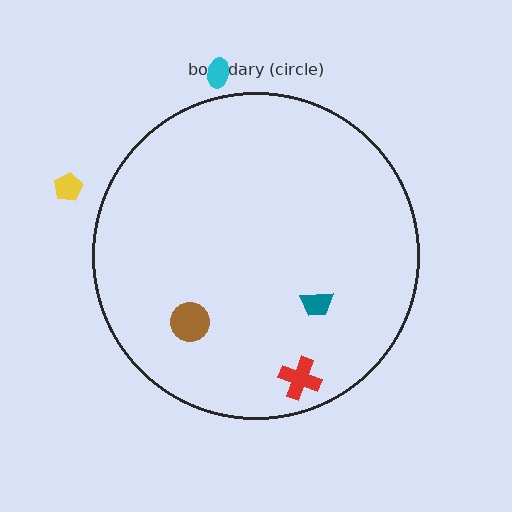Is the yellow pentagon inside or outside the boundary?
Outside.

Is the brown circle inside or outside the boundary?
Inside.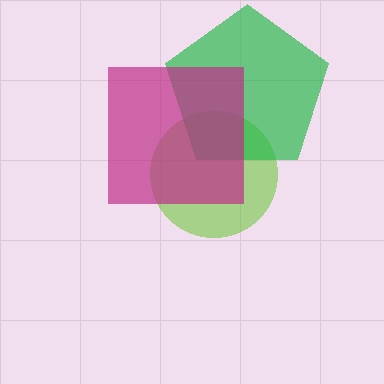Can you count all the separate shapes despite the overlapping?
Yes, there are 3 separate shapes.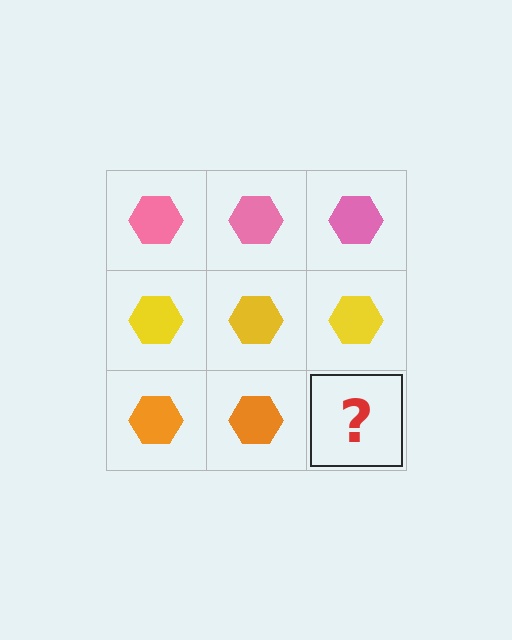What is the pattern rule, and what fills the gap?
The rule is that each row has a consistent color. The gap should be filled with an orange hexagon.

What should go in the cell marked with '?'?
The missing cell should contain an orange hexagon.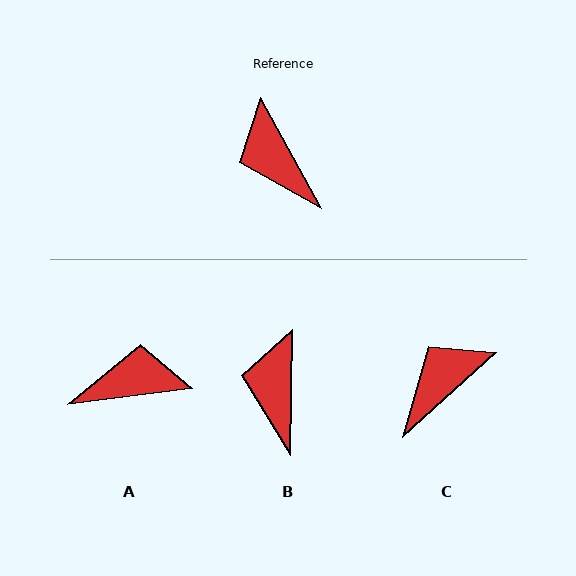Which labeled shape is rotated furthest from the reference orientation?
A, about 111 degrees away.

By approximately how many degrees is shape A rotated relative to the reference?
Approximately 111 degrees clockwise.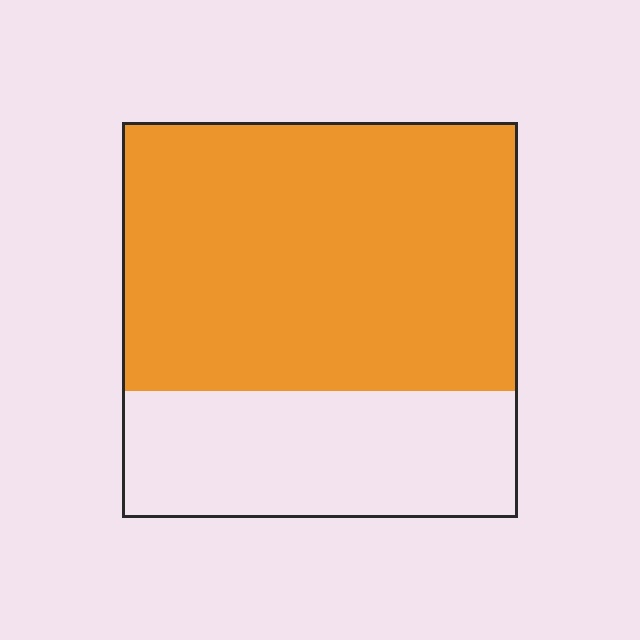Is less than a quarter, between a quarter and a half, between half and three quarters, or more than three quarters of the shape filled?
Between half and three quarters.